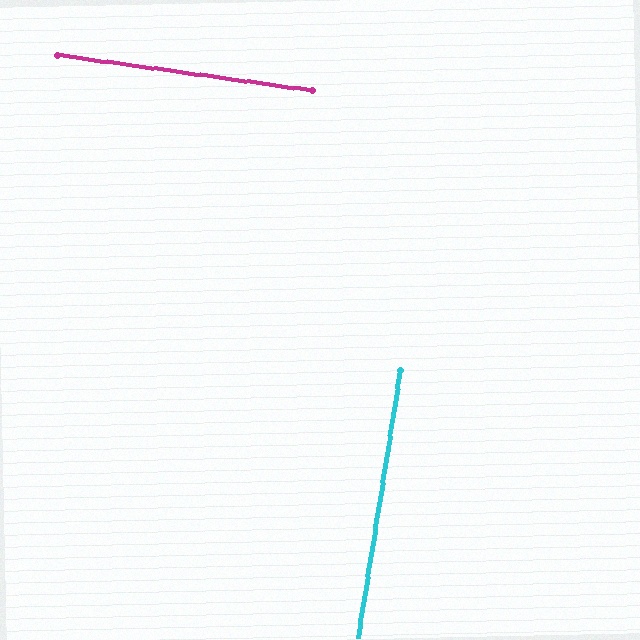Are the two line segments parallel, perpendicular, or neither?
Perpendicular — they meet at approximately 89°.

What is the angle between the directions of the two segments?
Approximately 89 degrees.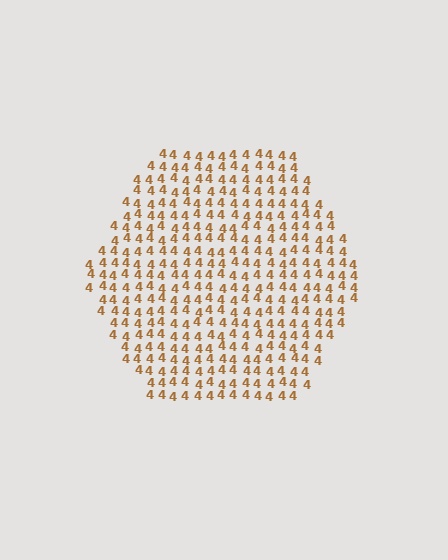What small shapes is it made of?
It is made of small digit 4's.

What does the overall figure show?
The overall figure shows a hexagon.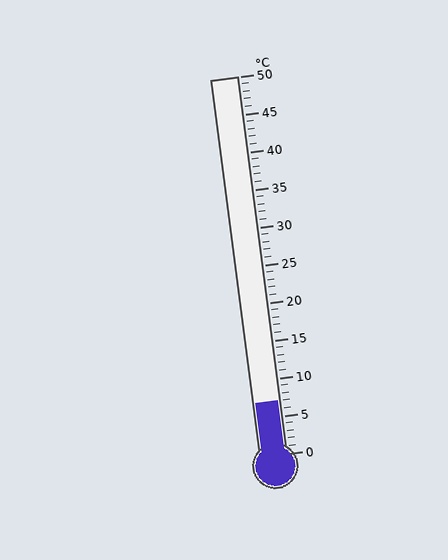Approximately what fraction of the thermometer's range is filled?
The thermometer is filled to approximately 15% of its range.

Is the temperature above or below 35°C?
The temperature is below 35°C.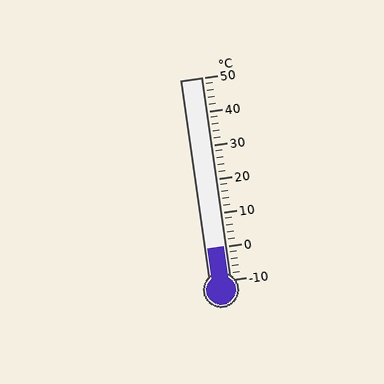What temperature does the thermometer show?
The thermometer shows approximately 0°C.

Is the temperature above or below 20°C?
The temperature is below 20°C.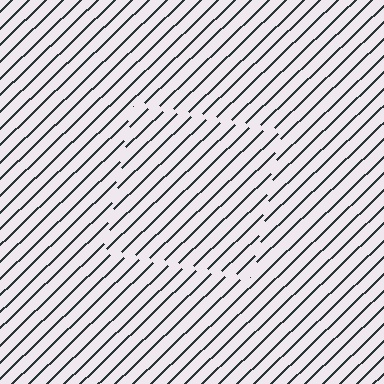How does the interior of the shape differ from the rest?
The interior of the shape contains the same grating, shifted by half a period — the contour is defined by the phase discontinuity where line-ends from the inner and outer gratings abut.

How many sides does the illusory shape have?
4 sides — the line-ends trace a square.